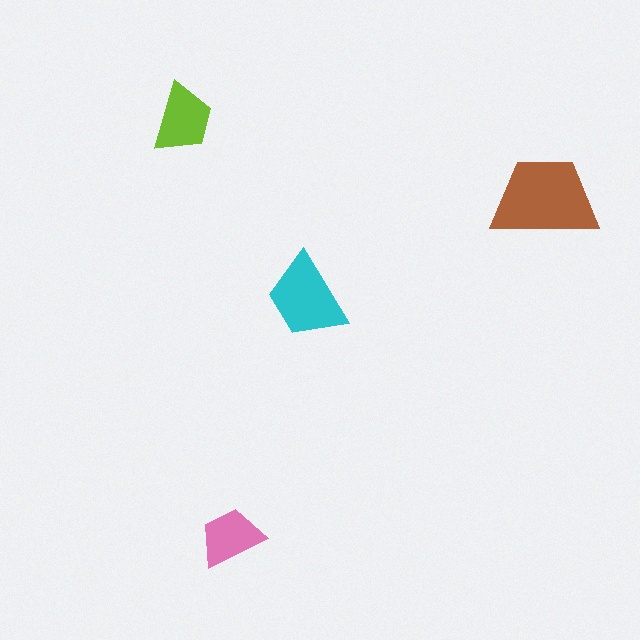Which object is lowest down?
The pink trapezoid is bottommost.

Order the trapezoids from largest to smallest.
the brown one, the cyan one, the lime one, the pink one.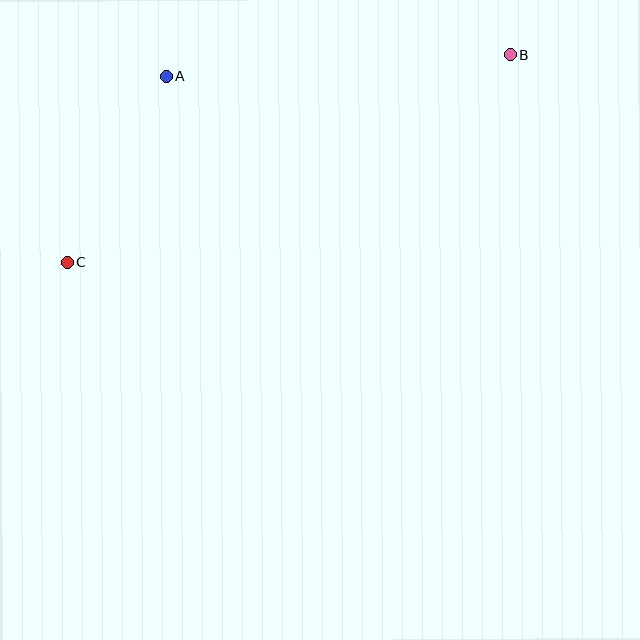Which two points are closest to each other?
Points A and C are closest to each other.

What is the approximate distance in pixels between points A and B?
The distance between A and B is approximately 345 pixels.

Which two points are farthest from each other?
Points B and C are farthest from each other.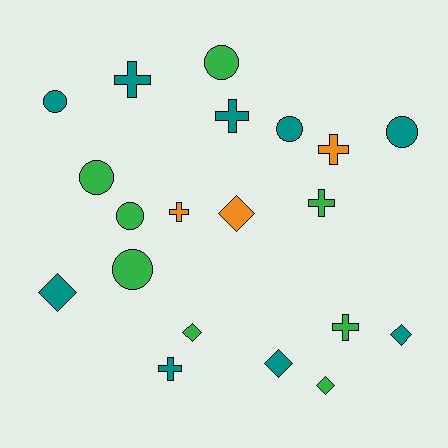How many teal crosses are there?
There are 3 teal crosses.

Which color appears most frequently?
Teal, with 9 objects.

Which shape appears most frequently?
Circle, with 7 objects.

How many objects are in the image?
There are 20 objects.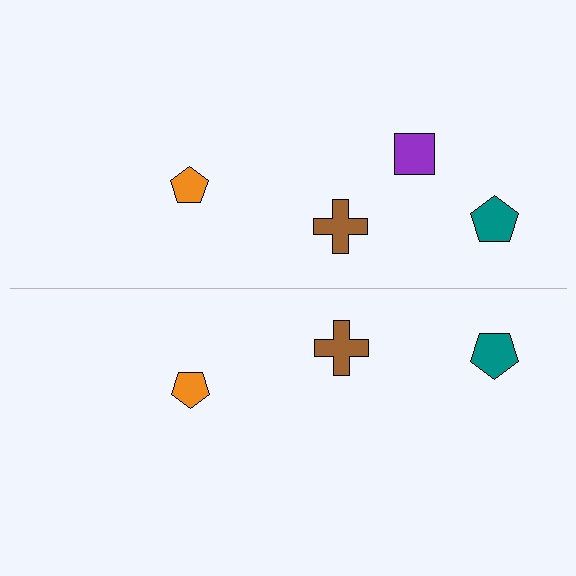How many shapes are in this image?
There are 7 shapes in this image.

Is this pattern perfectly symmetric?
No, the pattern is not perfectly symmetric. A purple square is missing from the bottom side.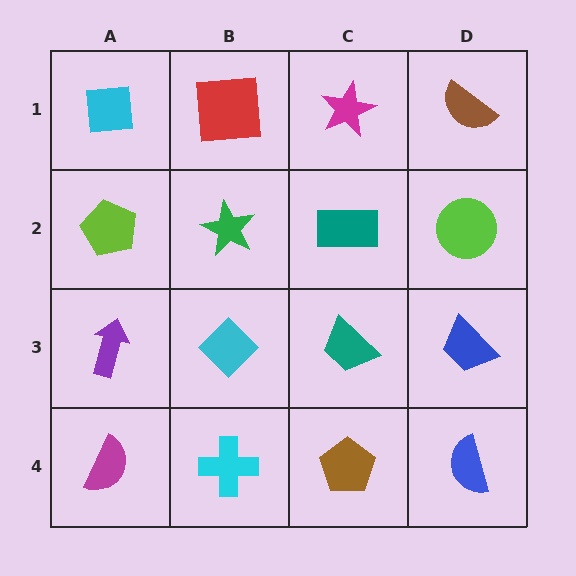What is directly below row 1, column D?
A lime circle.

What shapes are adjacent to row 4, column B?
A cyan diamond (row 3, column B), a magenta semicircle (row 4, column A), a brown pentagon (row 4, column C).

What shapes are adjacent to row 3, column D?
A lime circle (row 2, column D), a blue semicircle (row 4, column D), a teal trapezoid (row 3, column C).